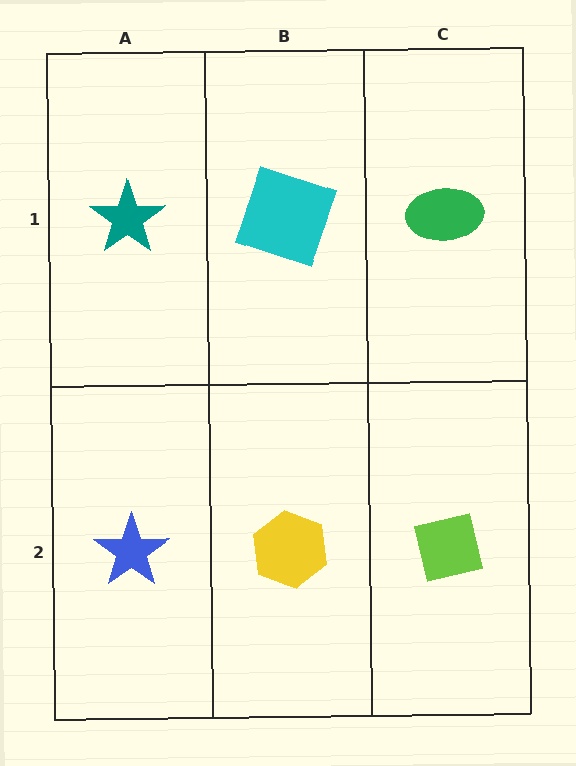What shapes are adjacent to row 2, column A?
A teal star (row 1, column A), a yellow hexagon (row 2, column B).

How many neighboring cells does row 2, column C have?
2.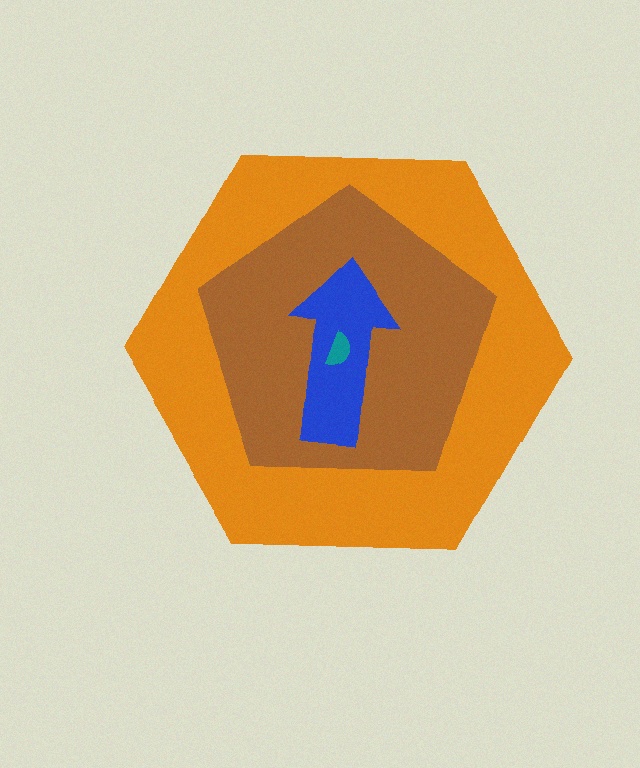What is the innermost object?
The teal semicircle.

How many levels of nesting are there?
4.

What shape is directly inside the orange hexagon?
The brown pentagon.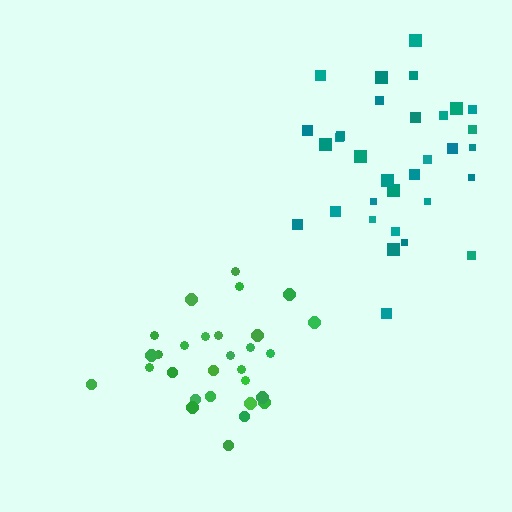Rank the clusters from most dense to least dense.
green, teal.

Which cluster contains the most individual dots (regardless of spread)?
Teal (33).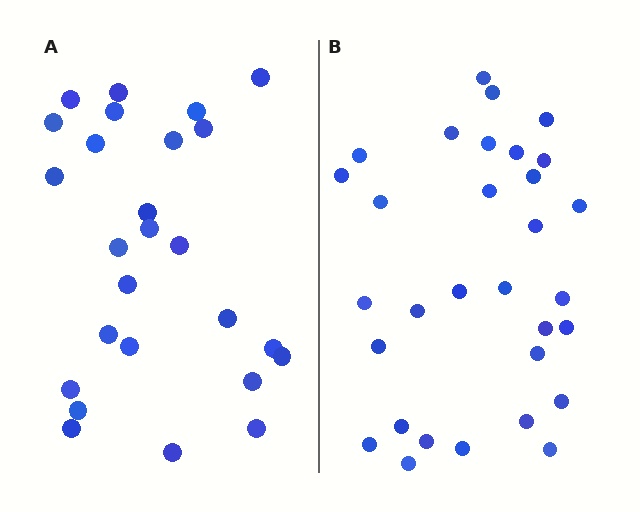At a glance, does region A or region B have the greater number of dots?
Region B (the right region) has more dots.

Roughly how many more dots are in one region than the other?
Region B has about 5 more dots than region A.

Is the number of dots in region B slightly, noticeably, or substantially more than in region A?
Region B has only slightly more — the two regions are fairly close. The ratio is roughly 1.2 to 1.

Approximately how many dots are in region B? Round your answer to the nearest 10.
About 30 dots. (The exact count is 31, which rounds to 30.)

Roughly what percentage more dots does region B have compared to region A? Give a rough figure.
About 20% more.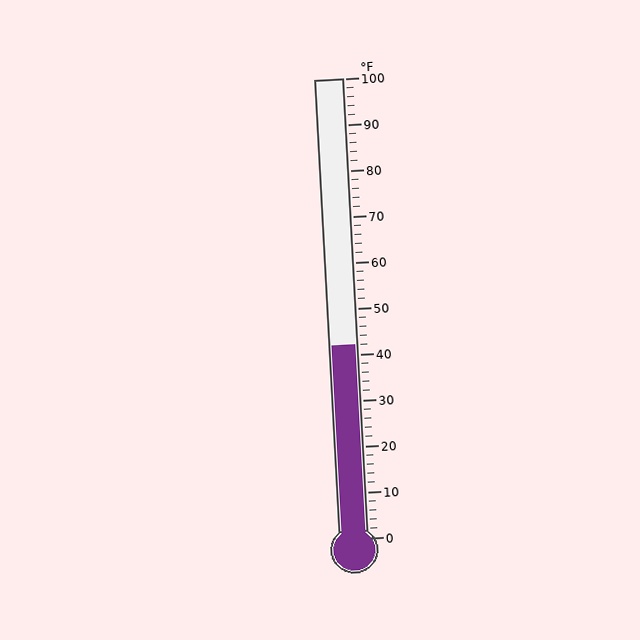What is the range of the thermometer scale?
The thermometer scale ranges from 0°F to 100°F.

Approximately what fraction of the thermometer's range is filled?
The thermometer is filled to approximately 40% of its range.